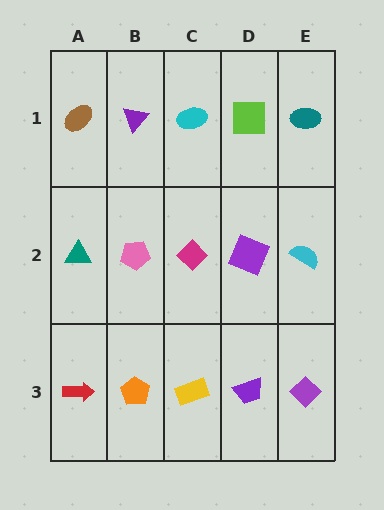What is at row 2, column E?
A cyan semicircle.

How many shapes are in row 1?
5 shapes.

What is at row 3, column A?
A red arrow.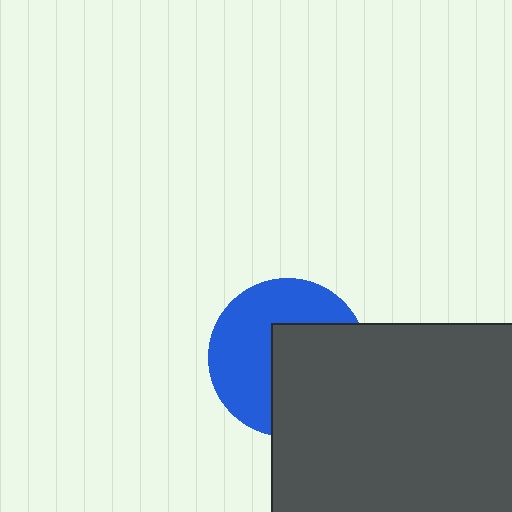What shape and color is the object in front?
The object in front is a dark gray rectangle.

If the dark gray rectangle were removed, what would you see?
You would see the complete blue circle.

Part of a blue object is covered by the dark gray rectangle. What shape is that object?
It is a circle.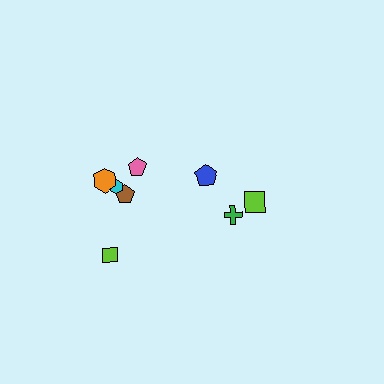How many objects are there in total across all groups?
There are 8 objects.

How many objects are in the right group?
There are 3 objects.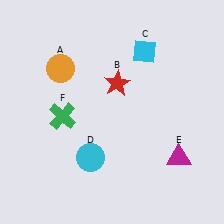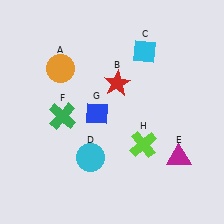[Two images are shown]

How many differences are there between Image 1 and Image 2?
There are 2 differences between the two images.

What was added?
A blue diamond (G), a lime cross (H) were added in Image 2.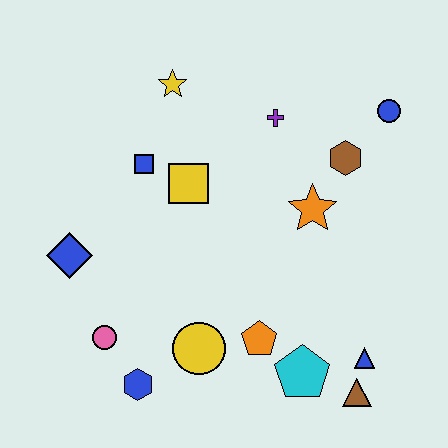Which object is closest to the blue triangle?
The brown triangle is closest to the blue triangle.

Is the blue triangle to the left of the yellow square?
No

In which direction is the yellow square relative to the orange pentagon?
The yellow square is above the orange pentagon.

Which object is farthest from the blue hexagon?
The blue circle is farthest from the blue hexagon.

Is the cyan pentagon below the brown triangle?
No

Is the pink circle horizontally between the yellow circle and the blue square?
No